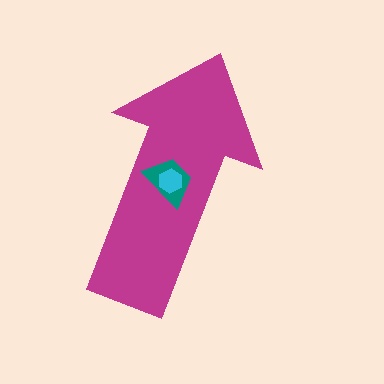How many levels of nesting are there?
3.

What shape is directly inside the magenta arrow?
The teal trapezoid.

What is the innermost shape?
The cyan hexagon.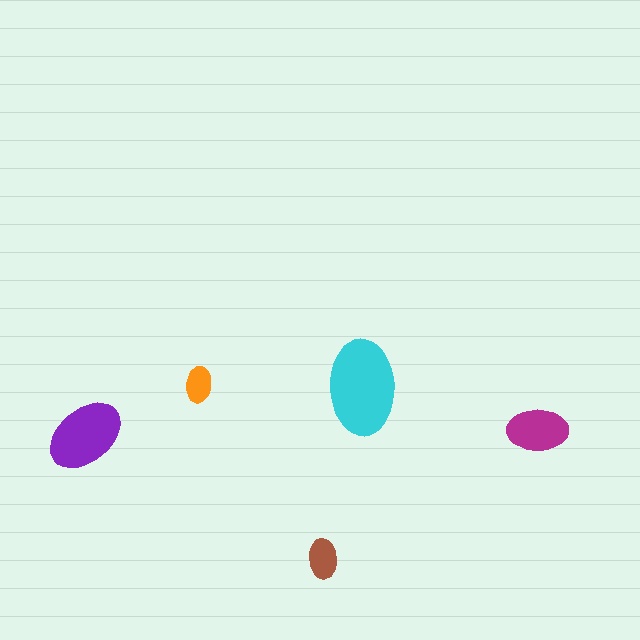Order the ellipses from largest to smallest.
the cyan one, the purple one, the magenta one, the brown one, the orange one.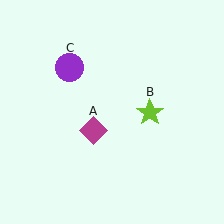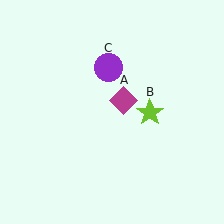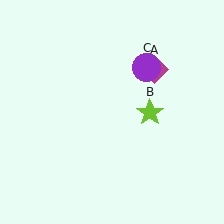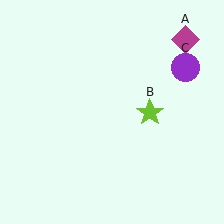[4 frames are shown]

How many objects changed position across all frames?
2 objects changed position: magenta diamond (object A), purple circle (object C).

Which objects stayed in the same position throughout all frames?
Lime star (object B) remained stationary.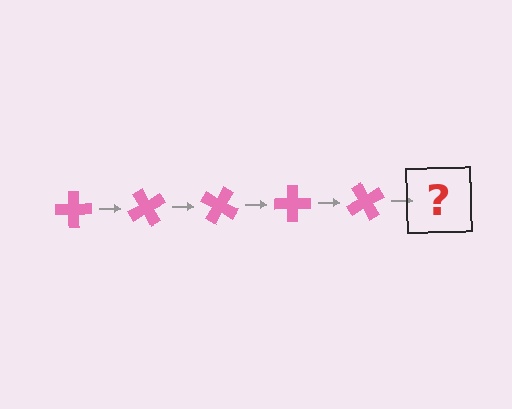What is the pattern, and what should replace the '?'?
The pattern is that the cross rotates 60 degrees each step. The '?' should be a pink cross rotated 300 degrees.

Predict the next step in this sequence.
The next step is a pink cross rotated 300 degrees.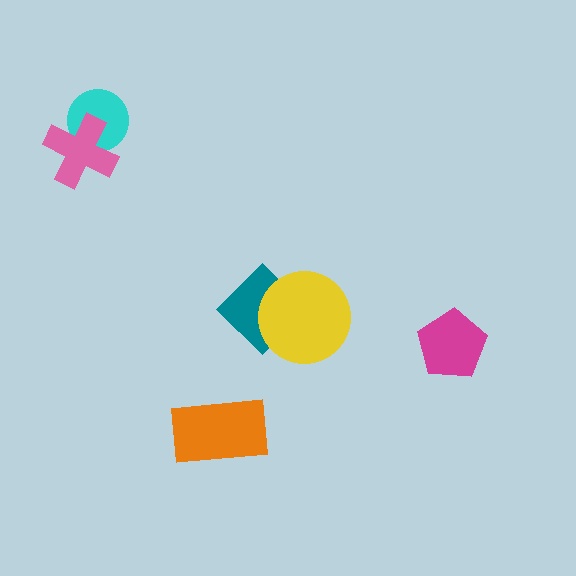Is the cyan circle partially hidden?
Yes, it is partially covered by another shape.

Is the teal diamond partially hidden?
Yes, it is partially covered by another shape.